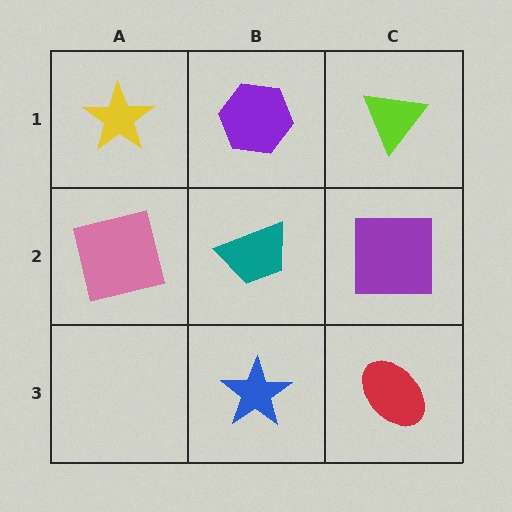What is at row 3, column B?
A blue star.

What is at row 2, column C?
A purple square.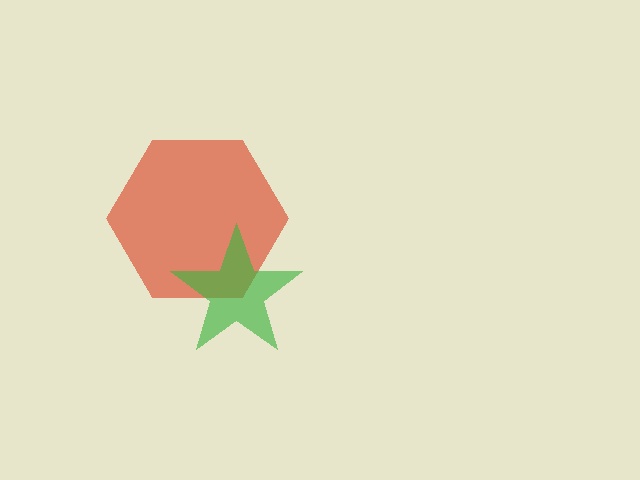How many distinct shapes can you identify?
There are 2 distinct shapes: a red hexagon, a green star.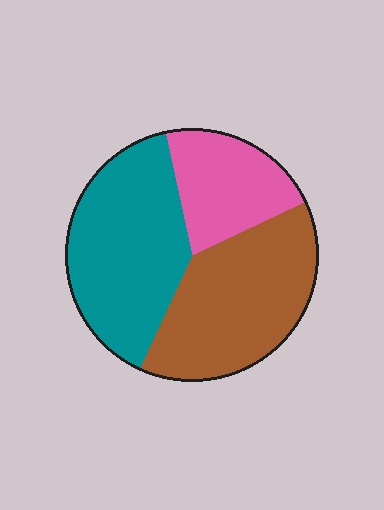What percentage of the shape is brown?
Brown takes up about three eighths (3/8) of the shape.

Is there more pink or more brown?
Brown.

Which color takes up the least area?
Pink, at roughly 20%.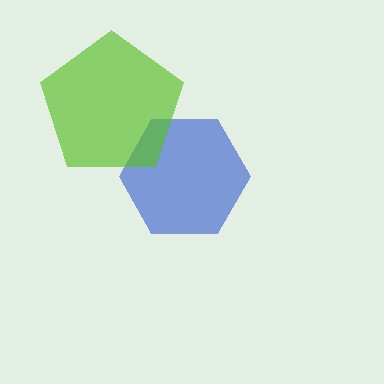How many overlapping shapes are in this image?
There are 2 overlapping shapes in the image.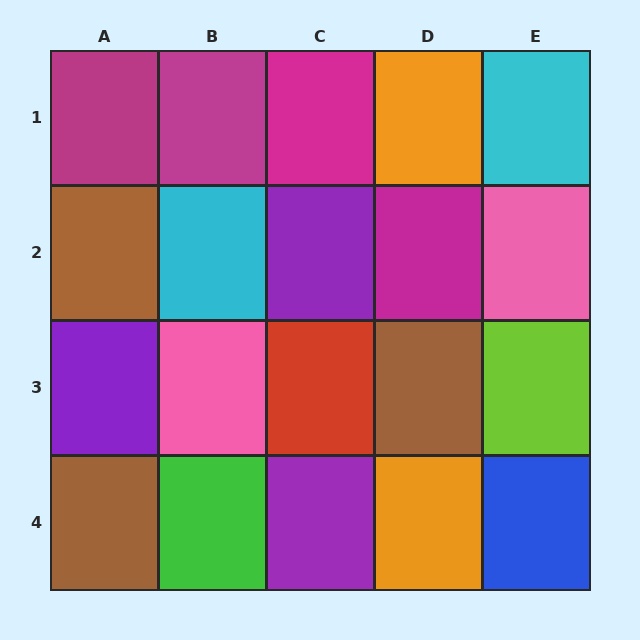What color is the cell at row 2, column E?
Pink.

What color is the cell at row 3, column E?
Lime.